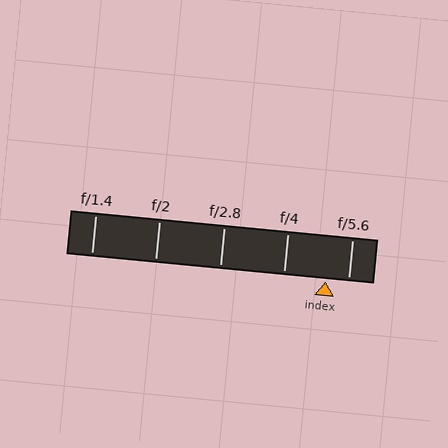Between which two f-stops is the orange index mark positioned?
The index mark is between f/4 and f/5.6.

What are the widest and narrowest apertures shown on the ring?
The widest aperture shown is f/1.4 and the narrowest is f/5.6.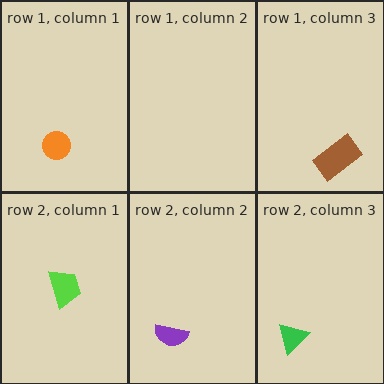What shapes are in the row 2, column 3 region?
The green triangle.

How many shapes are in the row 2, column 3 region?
1.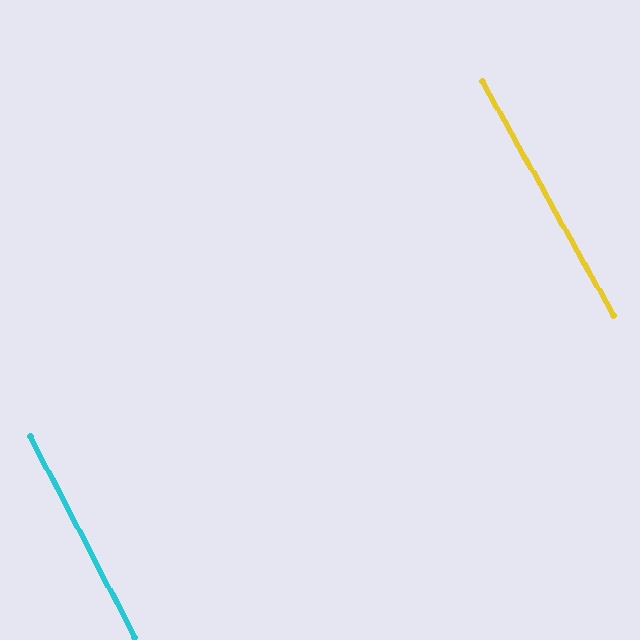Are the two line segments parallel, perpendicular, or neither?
Parallel — their directions differ by only 1.9°.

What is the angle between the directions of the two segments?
Approximately 2 degrees.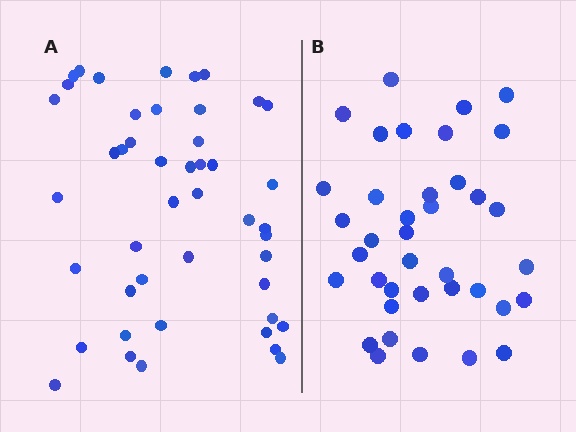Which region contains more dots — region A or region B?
Region A (the left region) has more dots.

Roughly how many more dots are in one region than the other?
Region A has roughly 8 or so more dots than region B.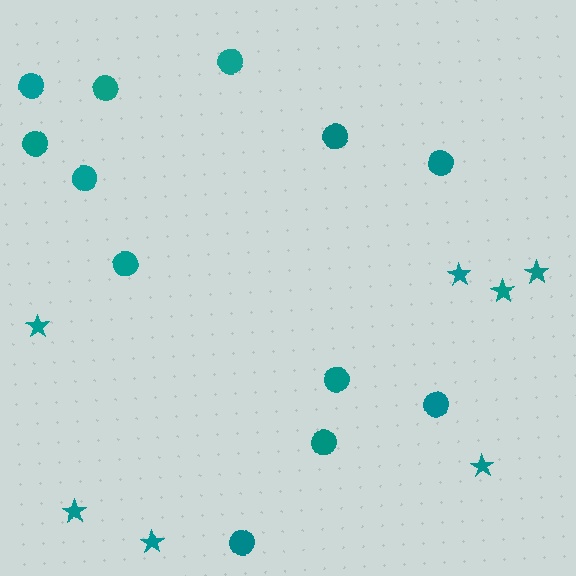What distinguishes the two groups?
There are 2 groups: one group of circles (12) and one group of stars (7).